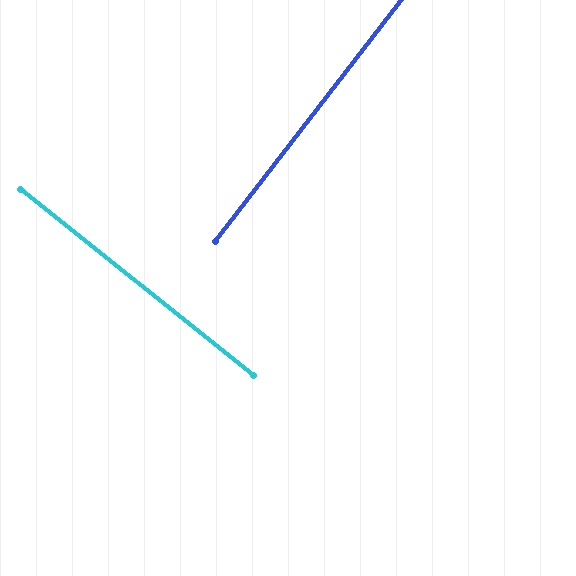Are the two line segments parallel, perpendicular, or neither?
Perpendicular — they meet at approximately 89°.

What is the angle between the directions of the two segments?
Approximately 89 degrees.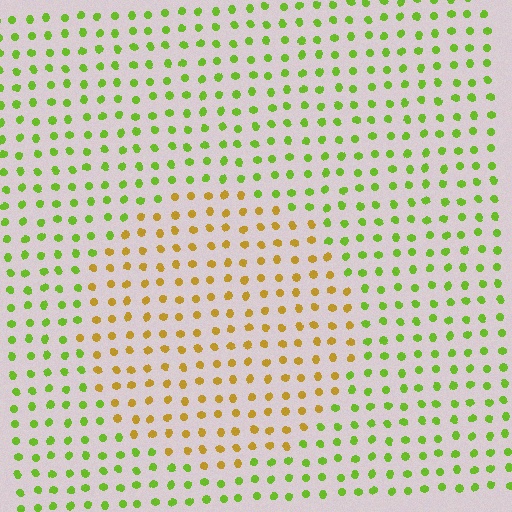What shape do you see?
I see a circle.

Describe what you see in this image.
The image is filled with small lime elements in a uniform arrangement. A circle-shaped region is visible where the elements are tinted to a slightly different hue, forming a subtle color boundary.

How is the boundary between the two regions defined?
The boundary is defined purely by a slight shift in hue (about 50 degrees). Spacing, size, and orientation are identical on both sides.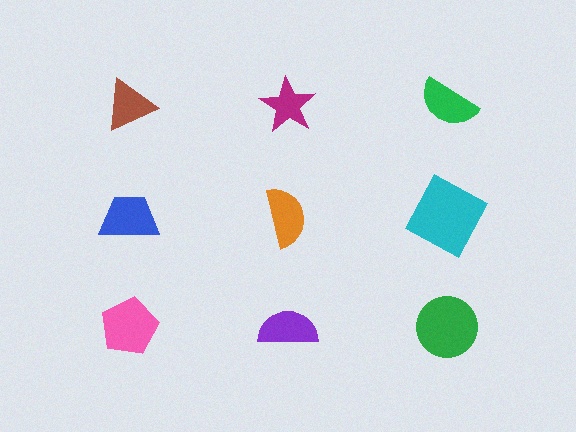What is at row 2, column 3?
A cyan square.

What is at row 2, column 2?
An orange semicircle.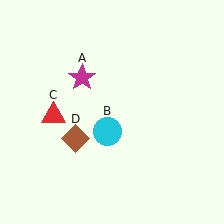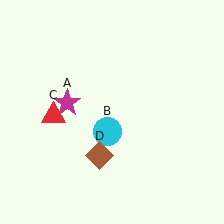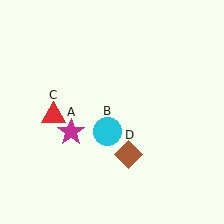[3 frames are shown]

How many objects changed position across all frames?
2 objects changed position: magenta star (object A), brown diamond (object D).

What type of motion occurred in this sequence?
The magenta star (object A), brown diamond (object D) rotated counterclockwise around the center of the scene.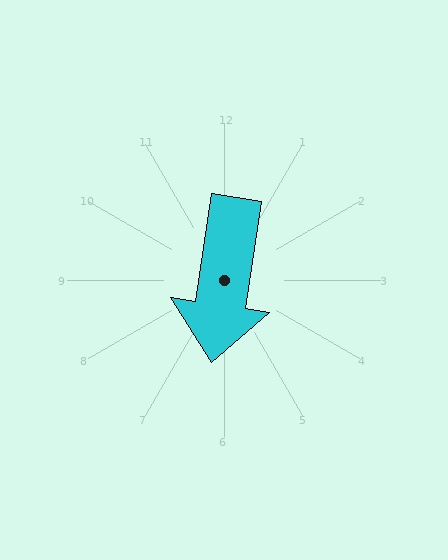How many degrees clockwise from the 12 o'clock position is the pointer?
Approximately 188 degrees.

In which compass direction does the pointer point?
South.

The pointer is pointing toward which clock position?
Roughly 6 o'clock.